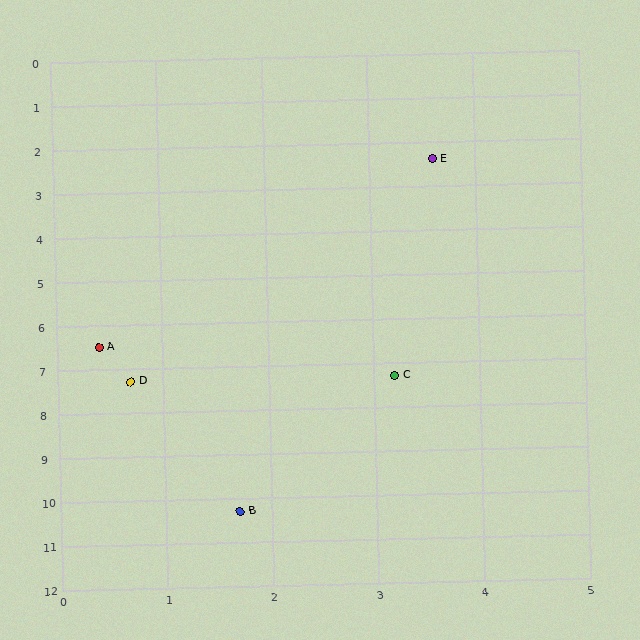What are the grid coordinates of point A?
Point A is at approximately (0.4, 6.5).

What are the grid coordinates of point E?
Point E is at approximately (3.6, 2.4).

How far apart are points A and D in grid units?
Points A and D are about 0.9 grid units apart.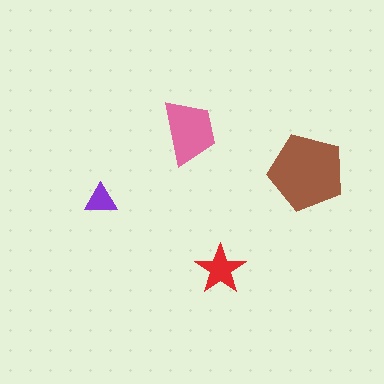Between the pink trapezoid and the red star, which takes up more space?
The pink trapezoid.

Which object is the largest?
The brown pentagon.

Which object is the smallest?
The purple triangle.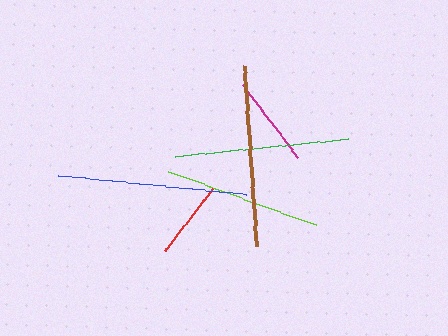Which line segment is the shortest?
The red line is the shortest at approximately 80 pixels.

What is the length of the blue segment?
The blue segment is approximately 189 pixels long.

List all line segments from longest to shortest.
From longest to shortest: blue, brown, green, lime, magenta, red.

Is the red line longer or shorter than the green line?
The green line is longer than the red line.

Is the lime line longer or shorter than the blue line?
The blue line is longer than the lime line.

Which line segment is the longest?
The blue line is the longest at approximately 189 pixels.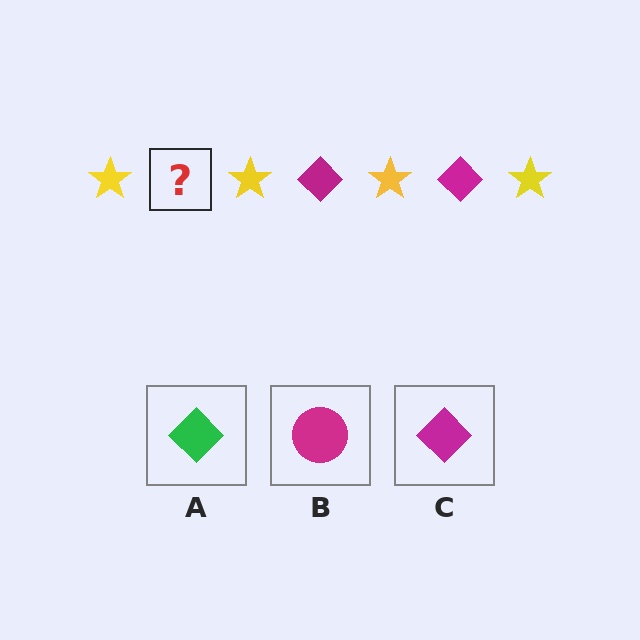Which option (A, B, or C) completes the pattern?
C.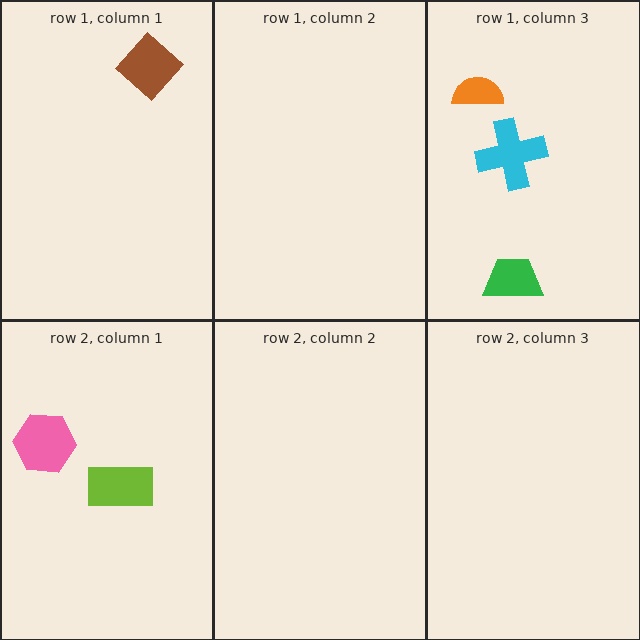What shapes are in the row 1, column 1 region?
The brown diamond.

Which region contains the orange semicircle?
The row 1, column 3 region.